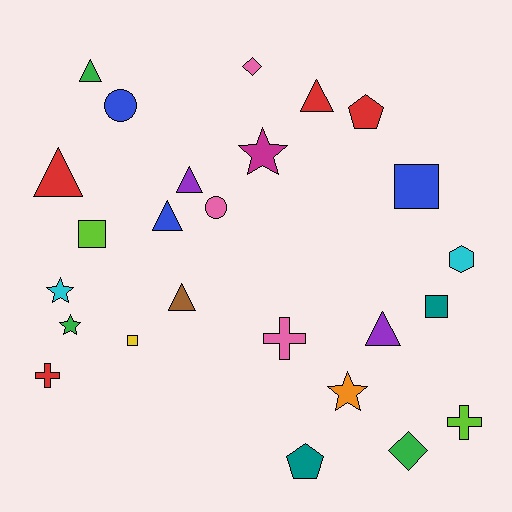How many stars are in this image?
There are 4 stars.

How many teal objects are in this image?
There are 2 teal objects.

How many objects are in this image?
There are 25 objects.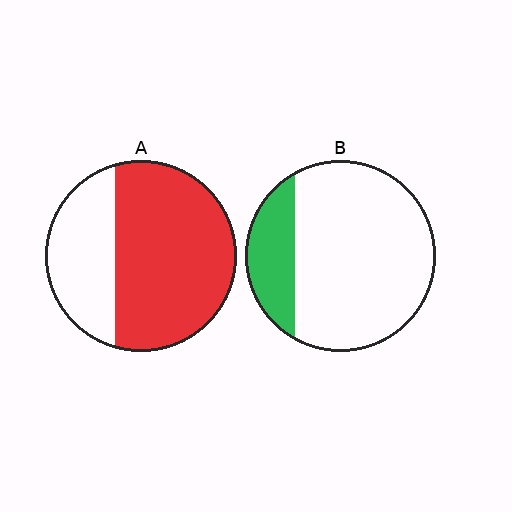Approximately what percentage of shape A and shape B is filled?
A is approximately 65% and B is approximately 20%.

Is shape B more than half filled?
No.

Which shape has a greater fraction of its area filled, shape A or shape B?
Shape A.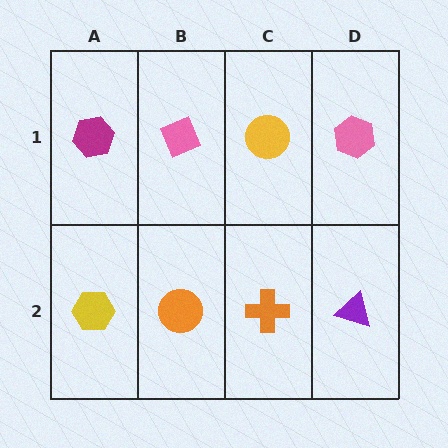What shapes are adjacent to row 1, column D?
A purple triangle (row 2, column D), a yellow circle (row 1, column C).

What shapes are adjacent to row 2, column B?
A pink diamond (row 1, column B), a yellow hexagon (row 2, column A), an orange cross (row 2, column C).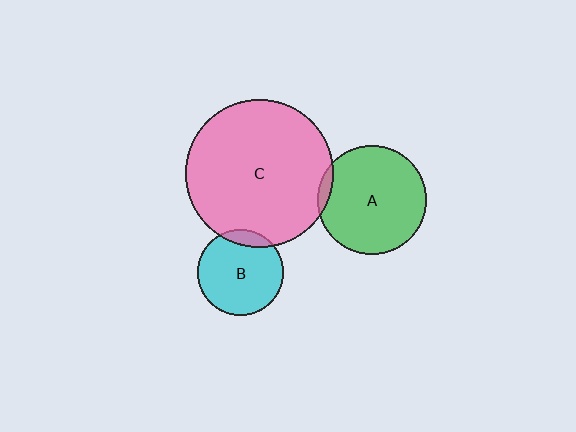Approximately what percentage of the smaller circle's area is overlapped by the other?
Approximately 10%.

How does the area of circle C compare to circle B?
Approximately 2.9 times.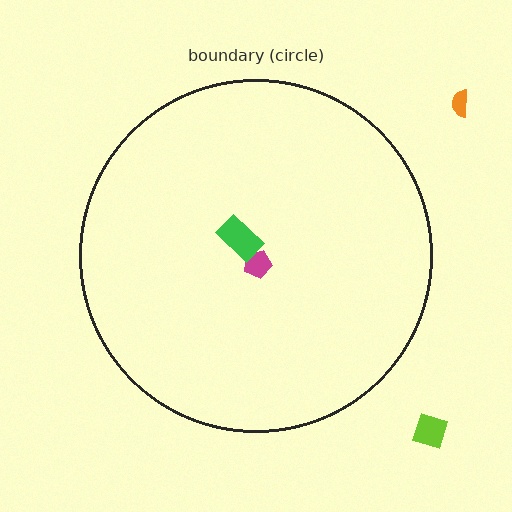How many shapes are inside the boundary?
2 inside, 2 outside.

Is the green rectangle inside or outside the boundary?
Inside.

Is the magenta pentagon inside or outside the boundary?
Inside.